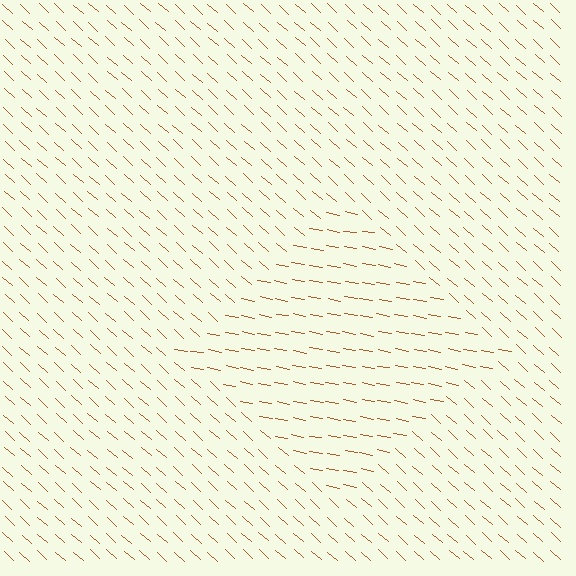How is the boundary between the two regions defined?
The boundary is defined purely by a change in line orientation (approximately 32 degrees difference). All lines are the same color and thickness.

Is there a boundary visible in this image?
Yes, there is a texture boundary formed by a change in line orientation.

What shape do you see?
I see a diamond.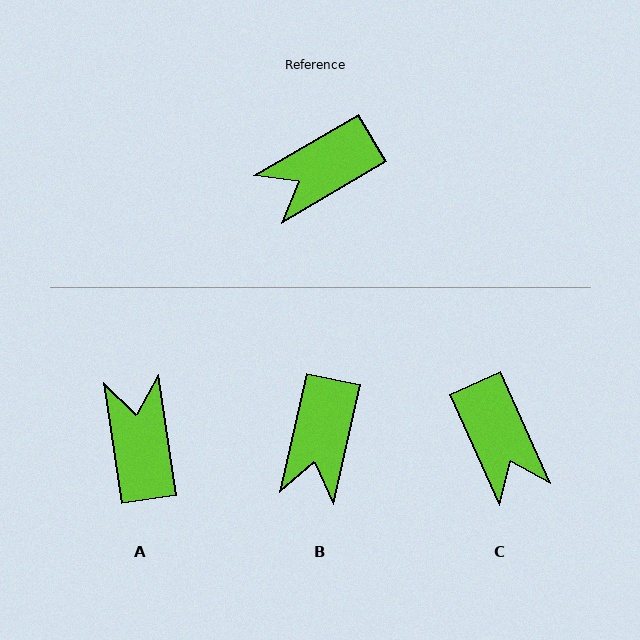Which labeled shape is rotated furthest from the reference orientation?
A, about 112 degrees away.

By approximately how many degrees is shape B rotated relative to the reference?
Approximately 47 degrees counter-clockwise.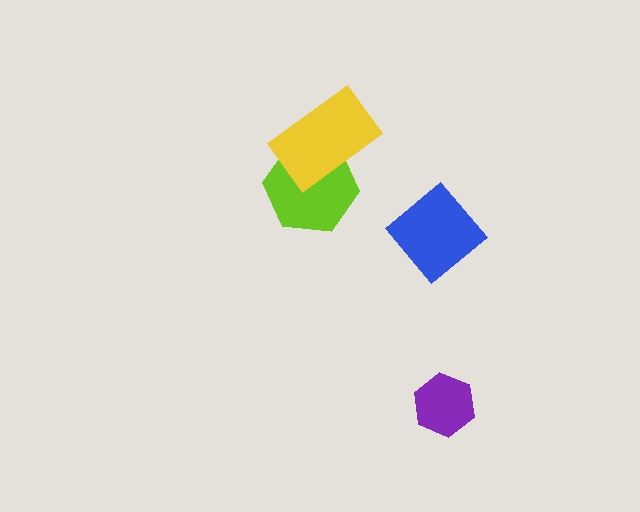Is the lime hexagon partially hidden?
Yes, it is partially covered by another shape.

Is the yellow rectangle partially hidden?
No, no other shape covers it.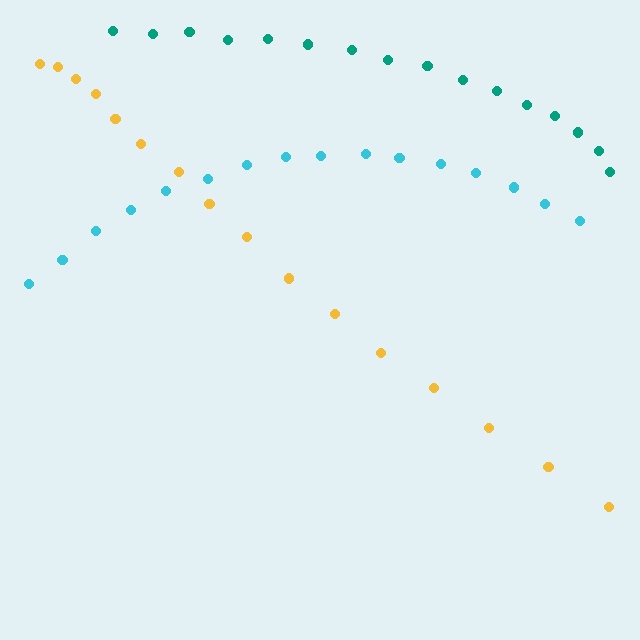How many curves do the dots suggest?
There are 3 distinct paths.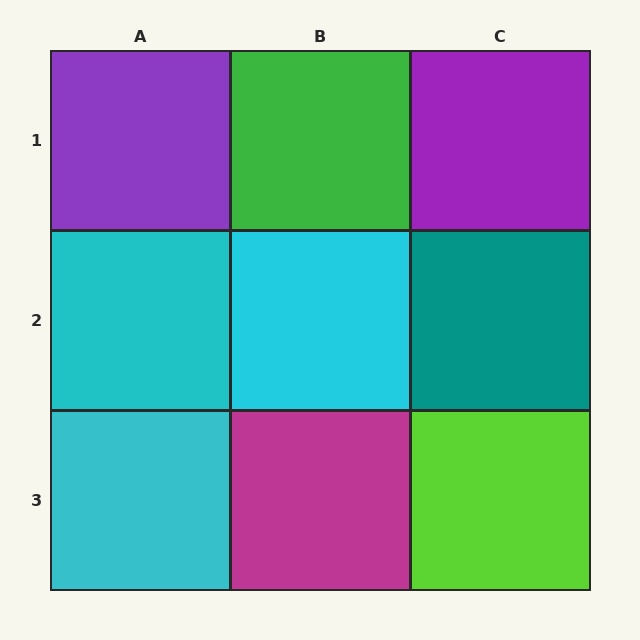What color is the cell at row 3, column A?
Cyan.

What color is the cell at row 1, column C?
Purple.